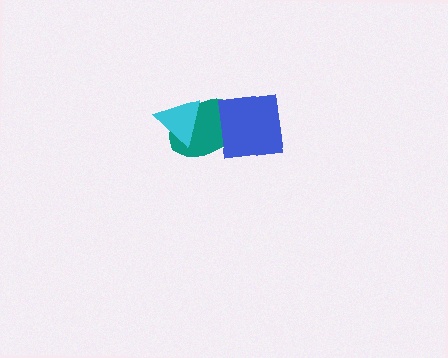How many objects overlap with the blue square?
1 object overlaps with the blue square.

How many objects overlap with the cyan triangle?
1 object overlaps with the cyan triangle.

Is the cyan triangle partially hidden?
No, no other shape covers it.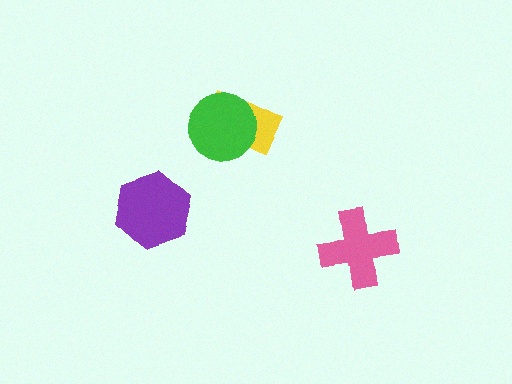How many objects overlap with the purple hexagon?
0 objects overlap with the purple hexagon.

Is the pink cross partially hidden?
No, no other shape covers it.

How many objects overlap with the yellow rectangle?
1 object overlaps with the yellow rectangle.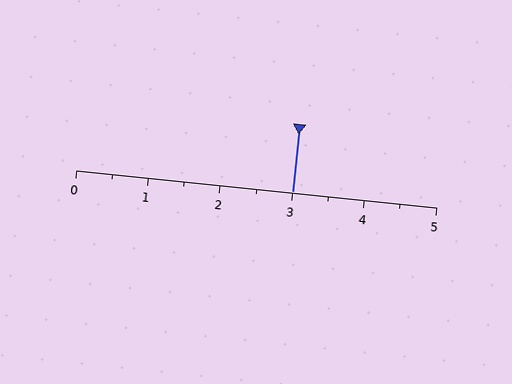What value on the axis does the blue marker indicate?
The marker indicates approximately 3.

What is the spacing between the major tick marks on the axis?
The major ticks are spaced 1 apart.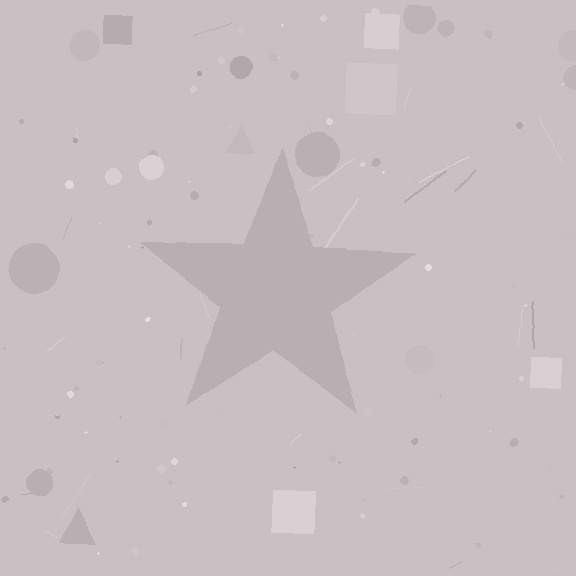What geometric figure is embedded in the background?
A star is embedded in the background.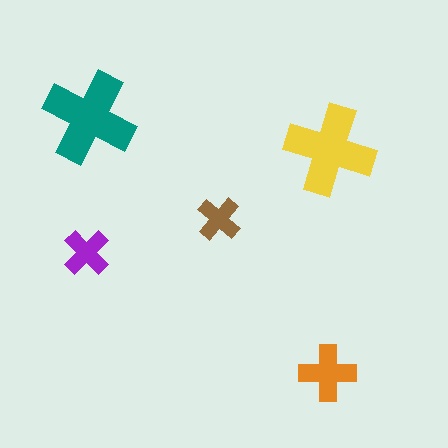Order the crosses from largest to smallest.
the teal one, the yellow one, the orange one, the purple one, the brown one.